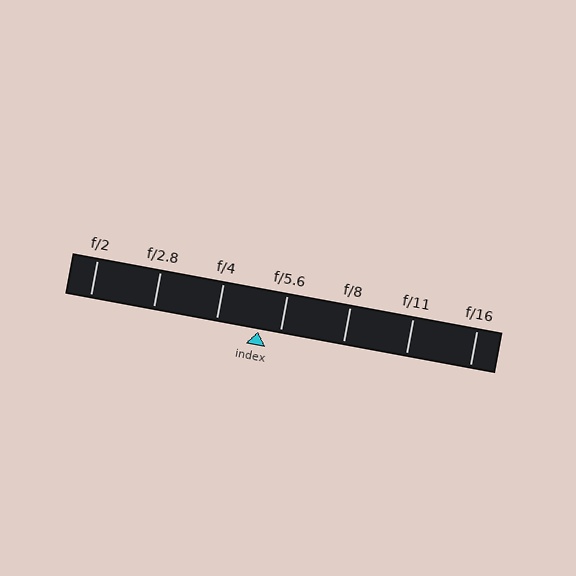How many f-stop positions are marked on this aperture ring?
There are 7 f-stop positions marked.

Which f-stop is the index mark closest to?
The index mark is closest to f/5.6.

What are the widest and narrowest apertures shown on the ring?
The widest aperture shown is f/2 and the narrowest is f/16.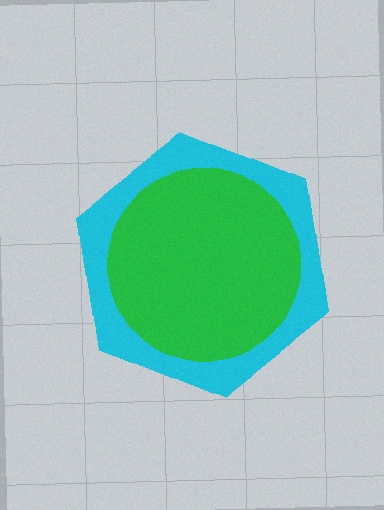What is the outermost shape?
The cyan hexagon.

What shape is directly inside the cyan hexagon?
The green circle.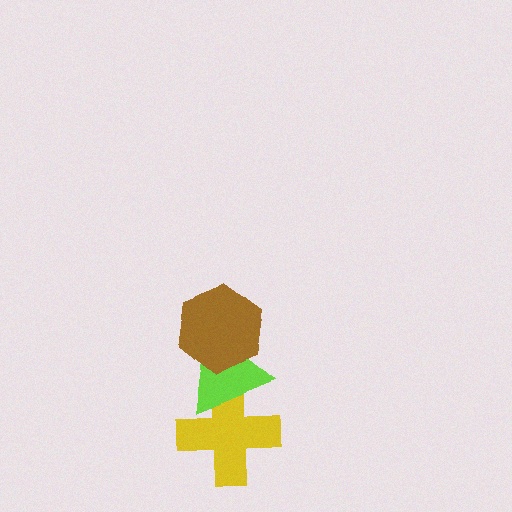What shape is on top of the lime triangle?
The brown hexagon is on top of the lime triangle.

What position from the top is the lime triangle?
The lime triangle is 2nd from the top.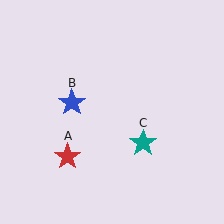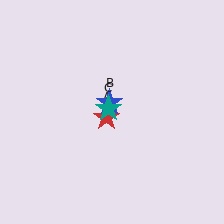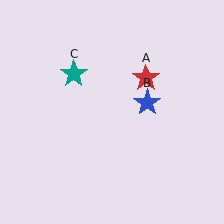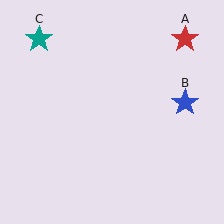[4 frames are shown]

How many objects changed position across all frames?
3 objects changed position: red star (object A), blue star (object B), teal star (object C).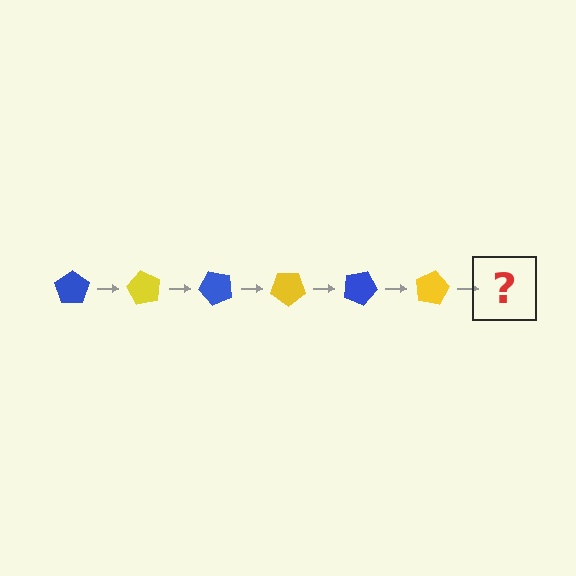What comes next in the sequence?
The next element should be a blue pentagon, rotated 360 degrees from the start.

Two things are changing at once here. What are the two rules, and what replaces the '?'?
The two rules are that it rotates 60 degrees each step and the color cycles through blue and yellow. The '?' should be a blue pentagon, rotated 360 degrees from the start.